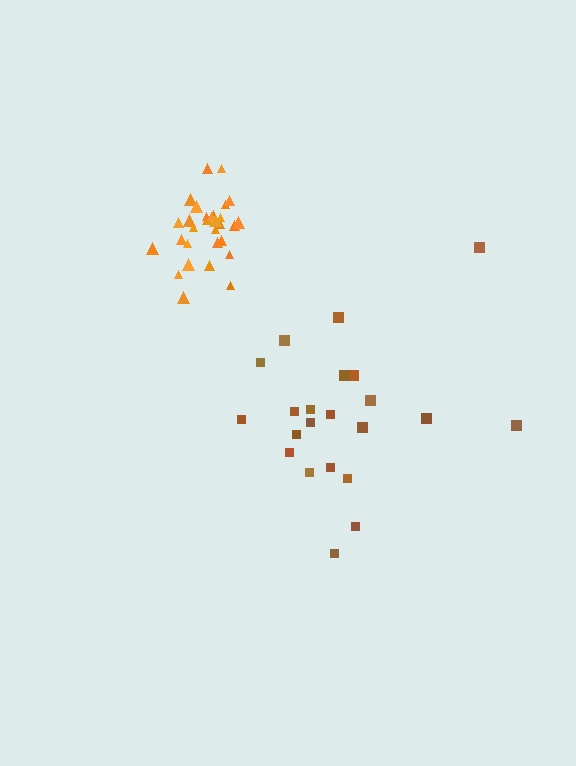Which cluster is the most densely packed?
Orange.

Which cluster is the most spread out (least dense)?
Brown.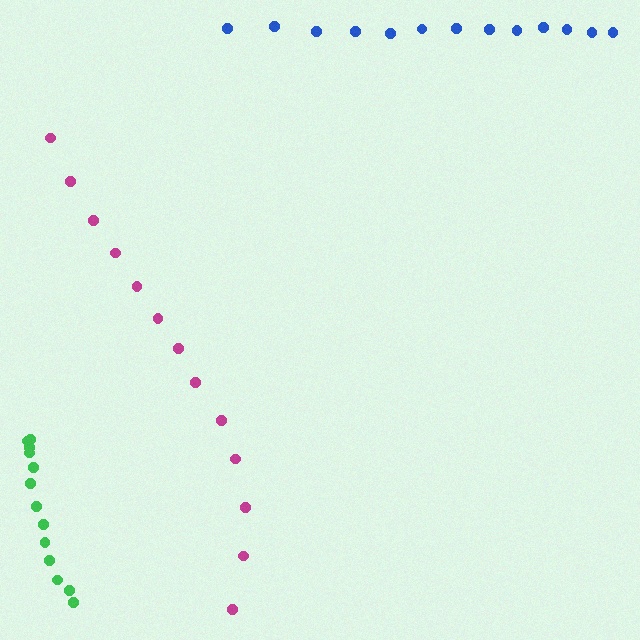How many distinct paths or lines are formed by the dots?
There are 3 distinct paths.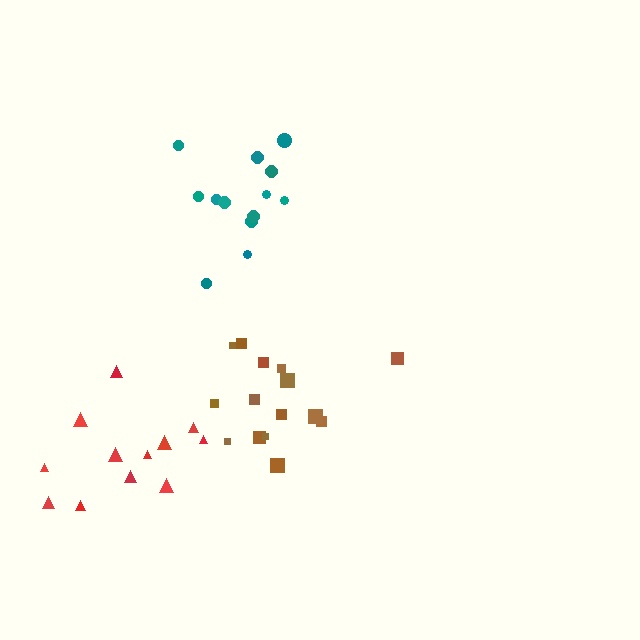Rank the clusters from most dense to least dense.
brown, teal, red.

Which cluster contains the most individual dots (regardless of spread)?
Brown (15).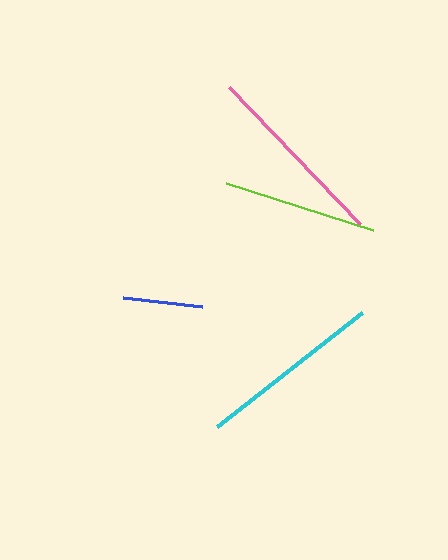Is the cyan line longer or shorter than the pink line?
The pink line is longer than the cyan line.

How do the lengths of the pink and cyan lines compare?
The pink and cyan lines are approximately the same length.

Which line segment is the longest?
The pink line is the longest at approximately 190 pixels.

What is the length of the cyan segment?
The cyan segment is approximately 184 pixels long.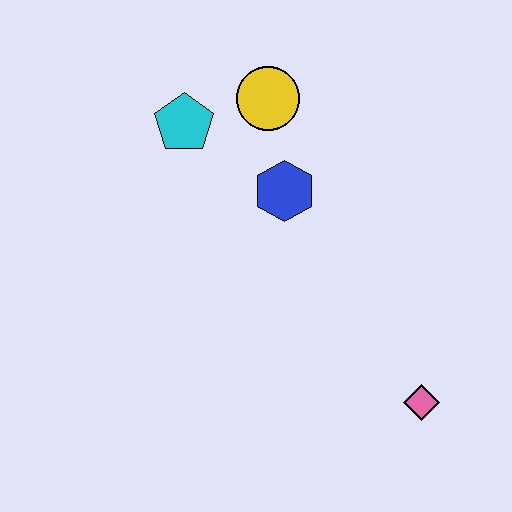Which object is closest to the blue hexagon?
The yellow circle is closest to the blue hexagon.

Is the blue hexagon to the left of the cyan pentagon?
No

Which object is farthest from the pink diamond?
The cyan pentagon is farthest from the pink diamond.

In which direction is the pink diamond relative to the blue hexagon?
The pink diamond is below the blue hexagon.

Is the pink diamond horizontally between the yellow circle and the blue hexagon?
No